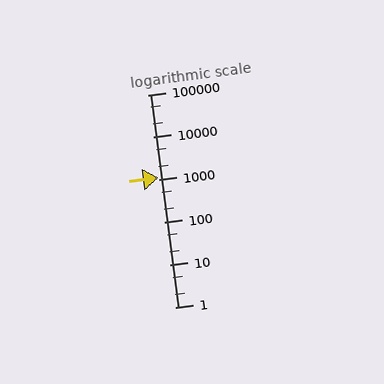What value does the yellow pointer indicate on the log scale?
The pointer indicates approximately 1100.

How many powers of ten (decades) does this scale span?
The scale spans 5 decades, from 1 to 100000.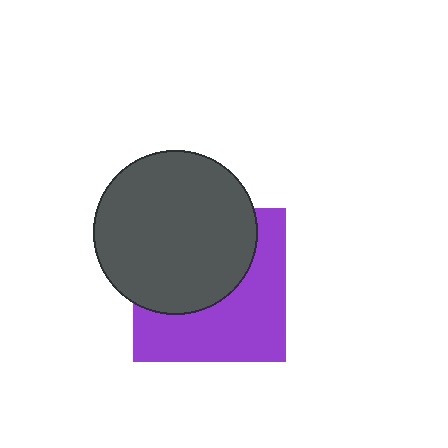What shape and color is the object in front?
The object in front is a dark gray circle.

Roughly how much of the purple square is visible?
About half of it is visible (roughly 50%).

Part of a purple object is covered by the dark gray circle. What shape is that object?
It is a square.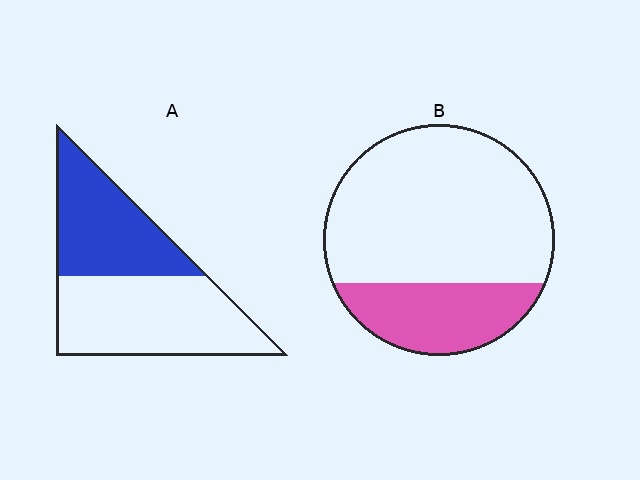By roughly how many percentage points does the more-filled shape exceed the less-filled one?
By roughly 15 percentage points (A over B).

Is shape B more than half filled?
No.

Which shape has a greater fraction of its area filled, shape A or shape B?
Shape A.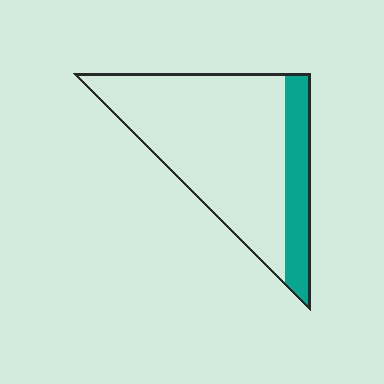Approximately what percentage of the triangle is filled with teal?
Approximately 20%.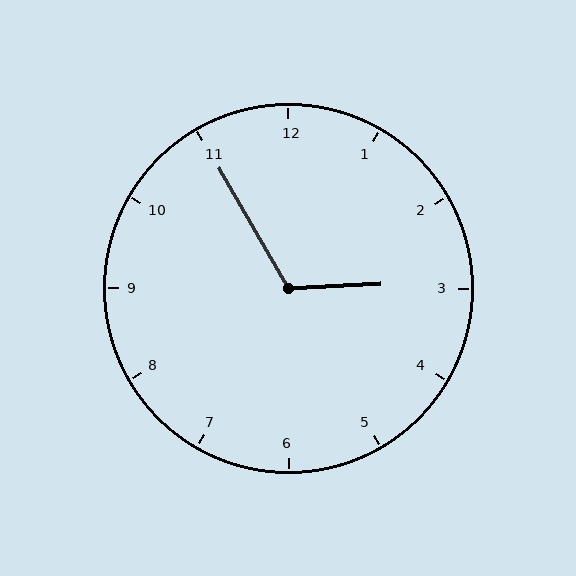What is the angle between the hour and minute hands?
Approximately 118 degrees.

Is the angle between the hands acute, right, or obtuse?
It is obtuse.